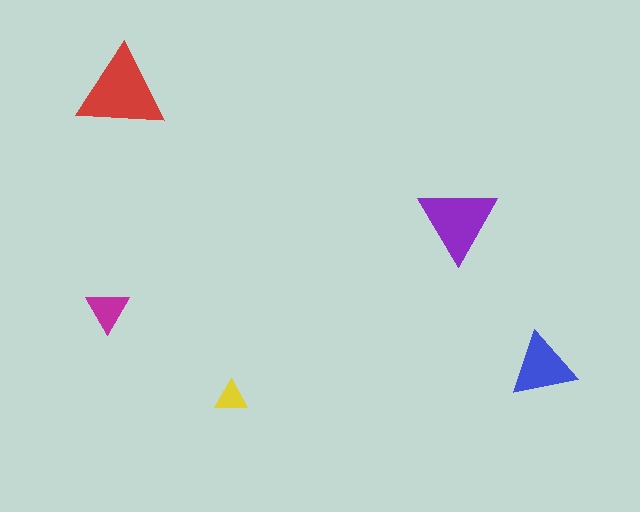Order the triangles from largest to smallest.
the red one, the purple one, the blue one, the magenta one, the yellow one.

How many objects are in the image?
There are 5 objects in the image.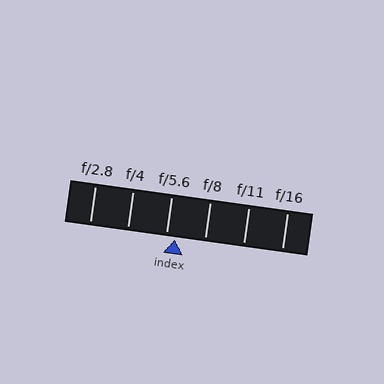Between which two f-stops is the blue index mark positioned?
The index mark is between f/5.6 and f/8.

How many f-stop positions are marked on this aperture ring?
There are 6 f-stop positions marked.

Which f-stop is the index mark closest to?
The index mark is closest to f/5.6.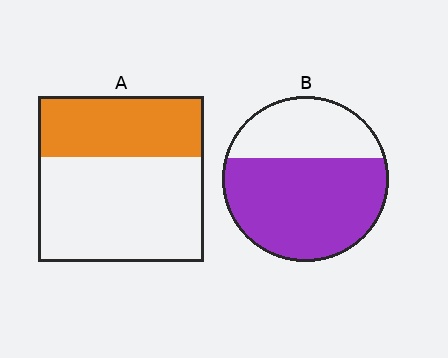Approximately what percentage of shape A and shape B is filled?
A is approximately 35% and B is approximately 65%.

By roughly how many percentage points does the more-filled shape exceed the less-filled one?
By roughly 30 percentage points (B over A).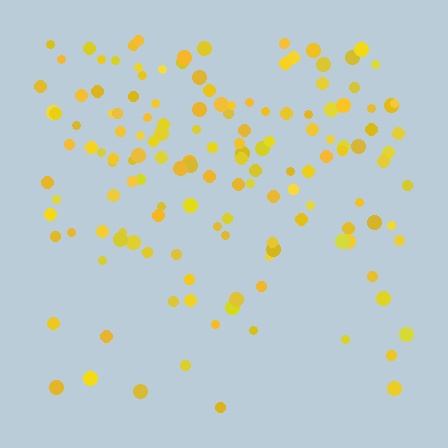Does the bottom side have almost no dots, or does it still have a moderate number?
Still a moderate number, just noticeably fewer than the top.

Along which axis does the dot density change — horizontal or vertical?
Vertical.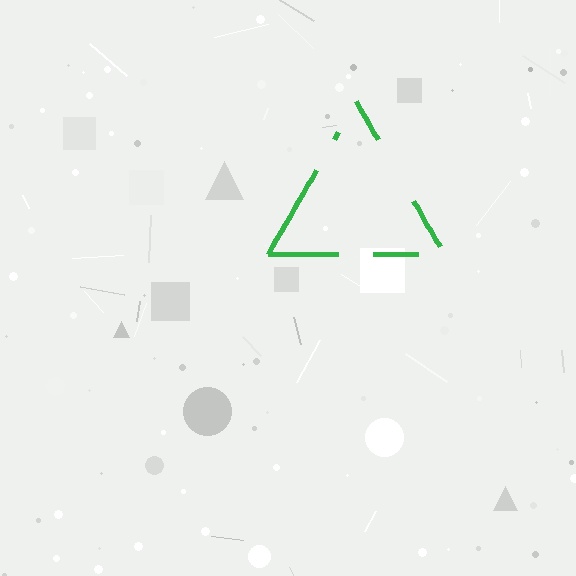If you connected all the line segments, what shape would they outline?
They would outline a triangle.